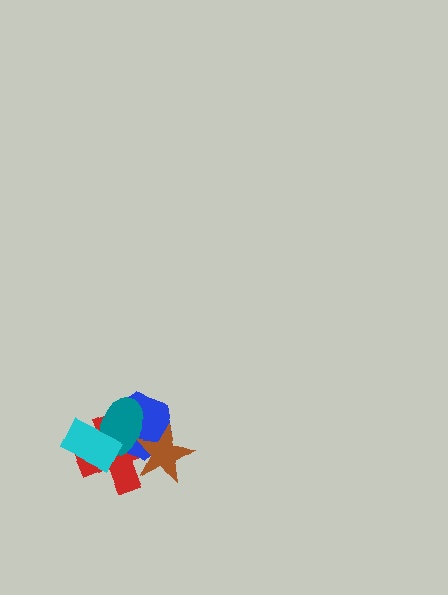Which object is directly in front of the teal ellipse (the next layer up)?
The cyan rectangle is directly in front of the teal ellipse.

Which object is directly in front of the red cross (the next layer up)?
The blue hexagon is directly in front of the red cross.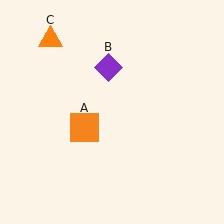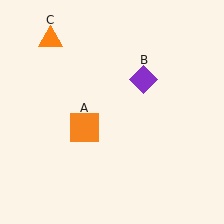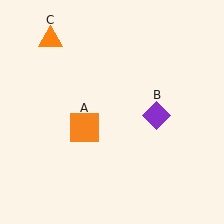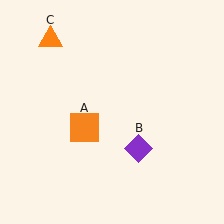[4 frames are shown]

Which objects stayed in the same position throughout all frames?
Orange square (object A) and orange triangle (object C) remained stationary.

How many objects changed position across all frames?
1 object changed position: purple diamond (object B).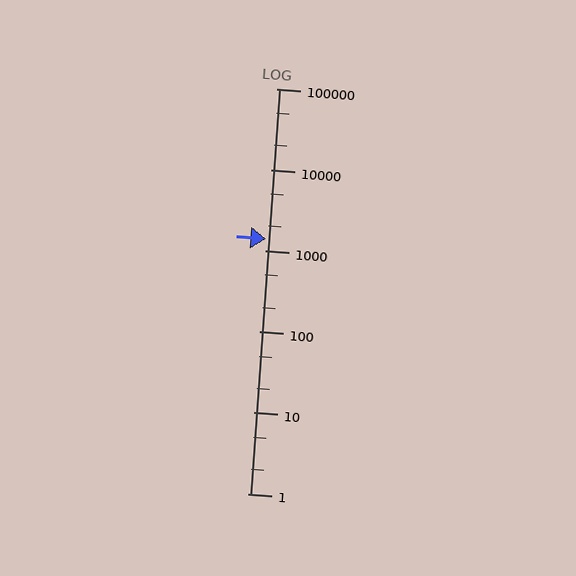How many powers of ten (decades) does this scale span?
The scale spans 5 decades, from 1 to 100000.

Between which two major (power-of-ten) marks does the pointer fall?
The pointer is between 1000 and 10000.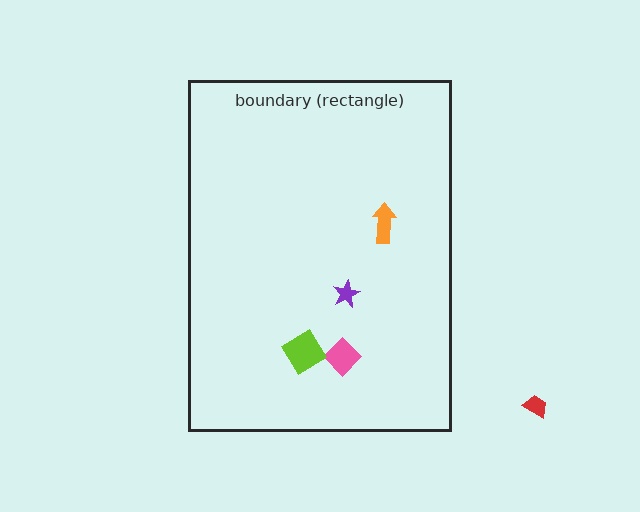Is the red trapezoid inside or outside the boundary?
Outside.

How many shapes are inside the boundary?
4 inside, 1 outside.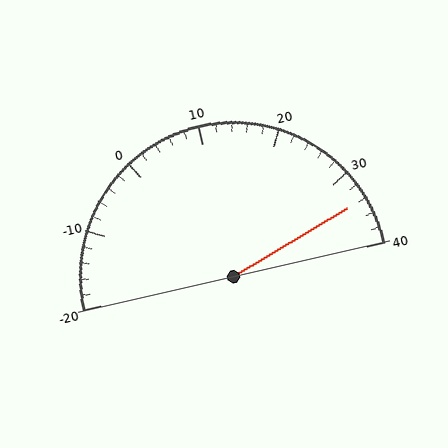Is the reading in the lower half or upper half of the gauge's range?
The reading is in the upper half of the range (-20 to 40).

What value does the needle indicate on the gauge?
The needle indicates approximately 34.